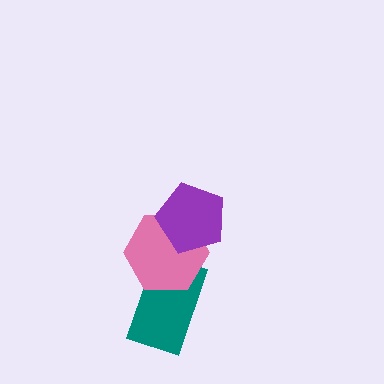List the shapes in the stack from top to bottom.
From top to bottom: the purple pentagon, the pink hexagon, the teal rectangle.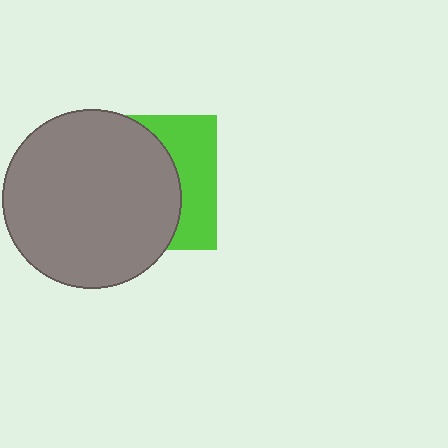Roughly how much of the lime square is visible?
A small part of it is visible (roughly 35%).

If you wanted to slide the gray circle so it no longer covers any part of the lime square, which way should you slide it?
Slide it left — that is the most direct way to separate the two shapes.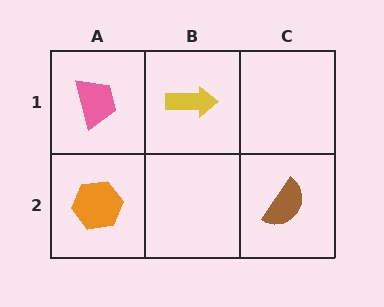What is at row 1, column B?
A yellow arrow.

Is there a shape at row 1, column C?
No, that cell is empty.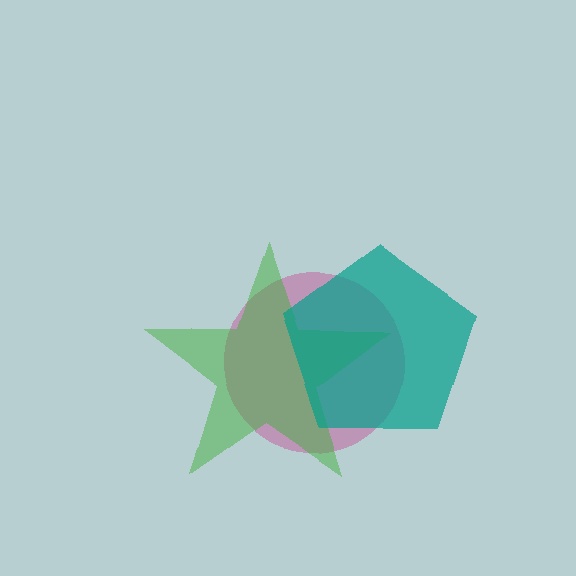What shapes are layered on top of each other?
The layered shapes are: a magenta circle, a green star, a teal pentagon.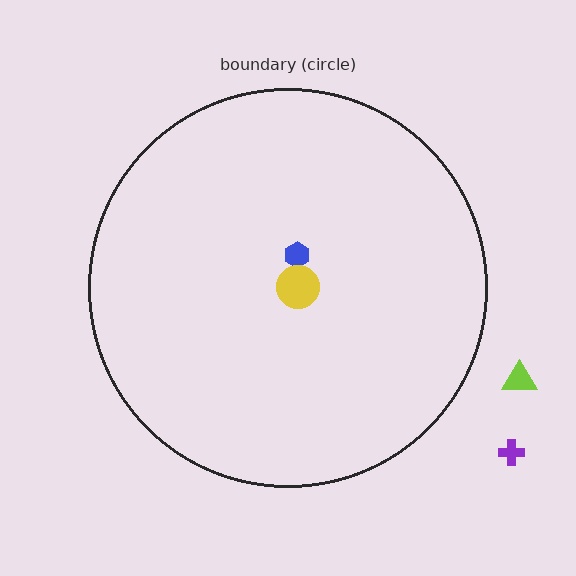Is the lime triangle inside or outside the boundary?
Outside.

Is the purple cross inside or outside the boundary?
Outside.